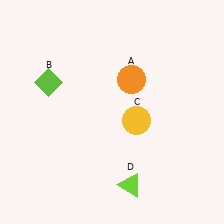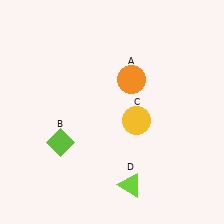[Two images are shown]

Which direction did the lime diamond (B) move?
The lime diamond (B) moved down.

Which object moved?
The lime diamond (B) moved down.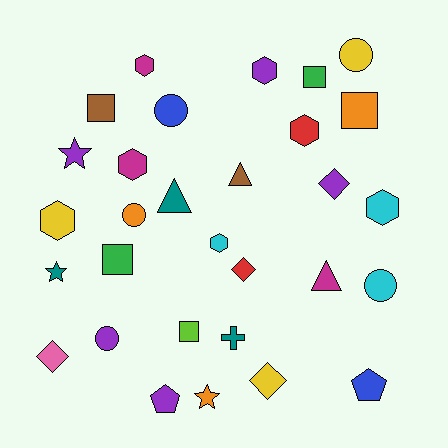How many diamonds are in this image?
There are 4 diamonds.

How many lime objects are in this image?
There is 1 lime object.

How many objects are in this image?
There are 30 objects.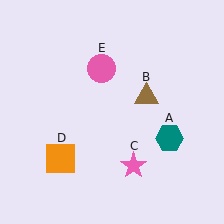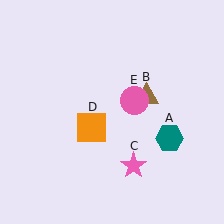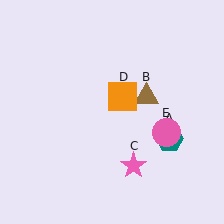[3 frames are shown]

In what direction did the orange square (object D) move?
The orange square (object D) moved up and to the right.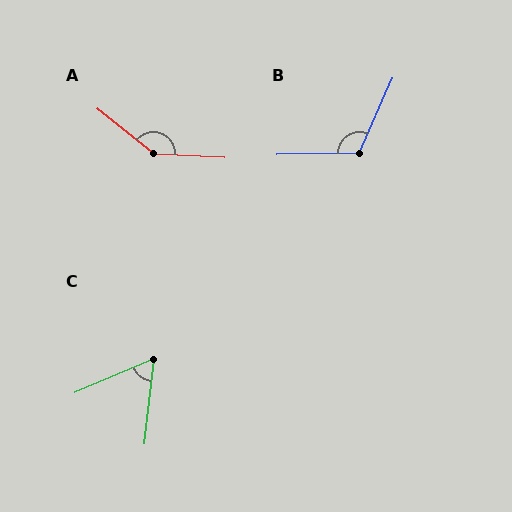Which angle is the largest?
A, at approximately 144 degrees.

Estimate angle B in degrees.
Approximately 115 degrees.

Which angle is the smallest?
C, at approximately 60 degrees.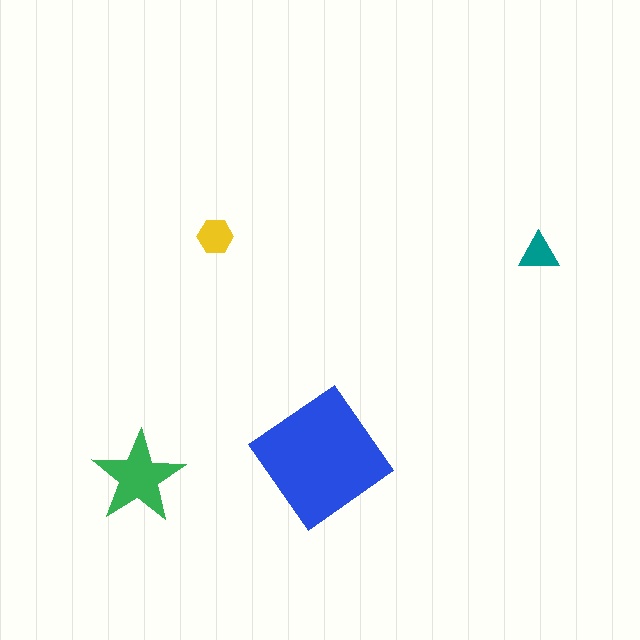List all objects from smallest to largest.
The teal triangle, the yellow hexagon, the green star, the blue diamond.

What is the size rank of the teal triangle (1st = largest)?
4th.